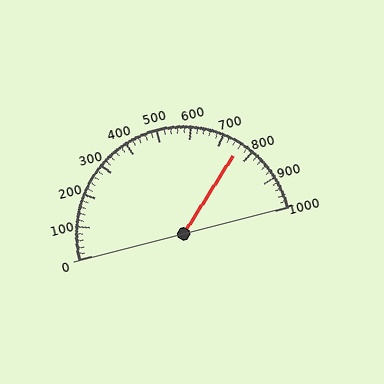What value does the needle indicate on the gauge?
The needle indicates approximately 760.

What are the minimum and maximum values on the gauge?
The gauge ranges from 0 to 1000.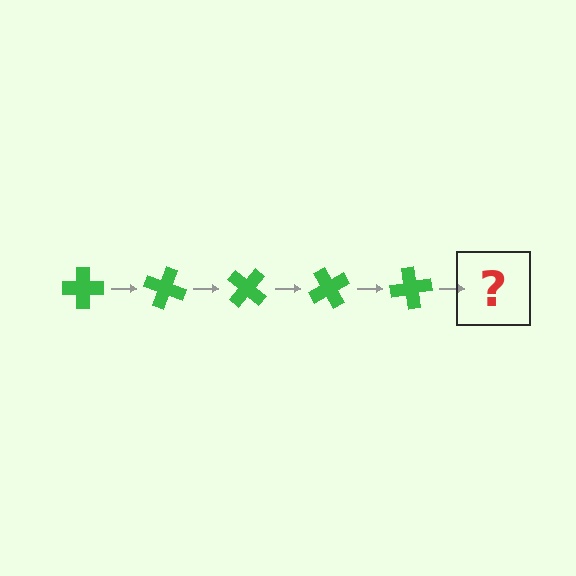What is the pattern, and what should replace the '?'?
The pattern is that the cross rotates 20 degrees each step. The '?' should be a green cross rotated 100 degrees.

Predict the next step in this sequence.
The next step is a green cross rotated 100 degrees.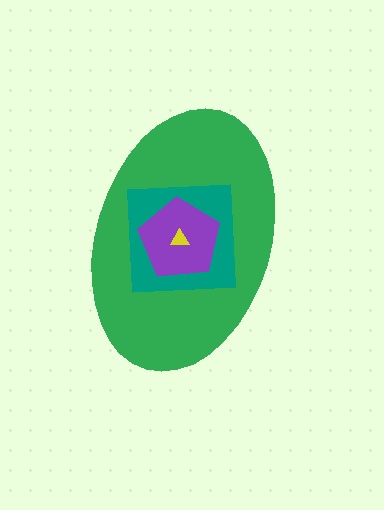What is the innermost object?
The yellow triangle.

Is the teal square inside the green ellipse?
Yes.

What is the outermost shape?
The green ellipse.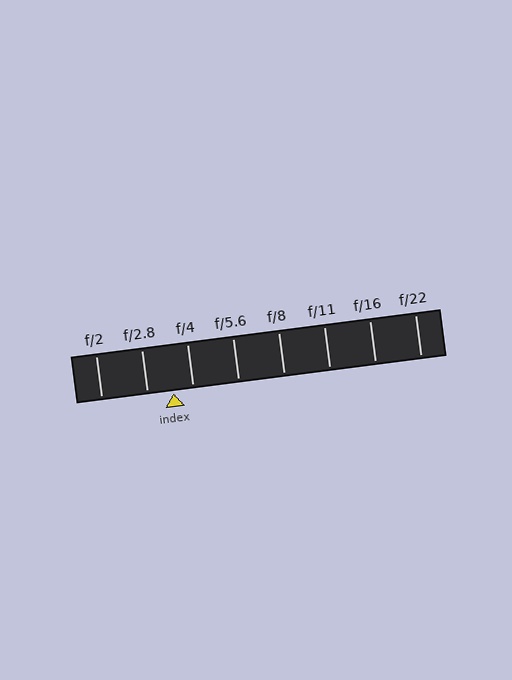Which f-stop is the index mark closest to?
The index mark is closest to f/4.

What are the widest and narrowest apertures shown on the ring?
The widest aperture shown is f/2 and the narrowest is f/22.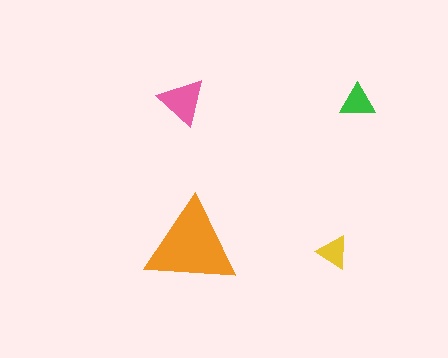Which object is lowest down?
The yellow triangle is bottommost.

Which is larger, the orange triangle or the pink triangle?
The orange one.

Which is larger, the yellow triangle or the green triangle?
The green one.